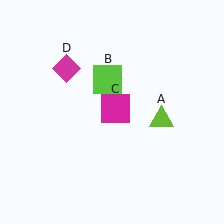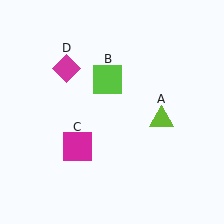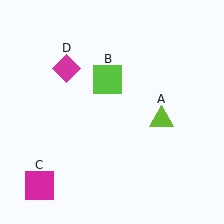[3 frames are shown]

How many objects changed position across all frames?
1 object changed position: magenta square (object C).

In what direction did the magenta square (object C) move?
The magenta square (object C) moved down and to the left.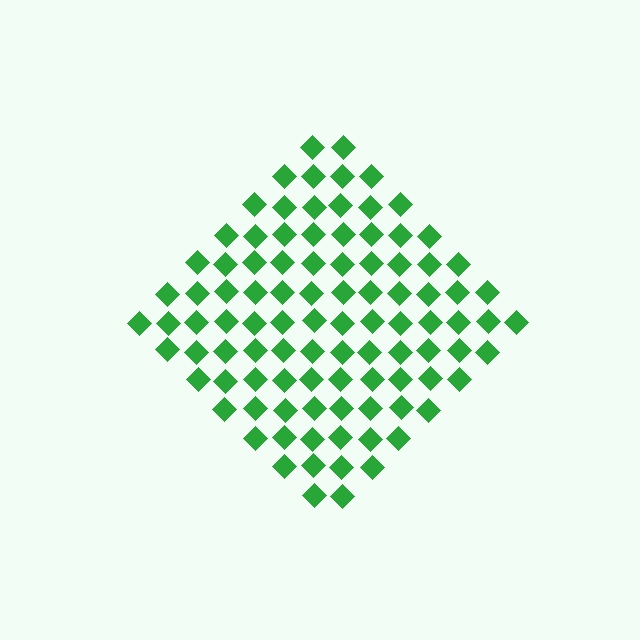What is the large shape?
The large shape is a diamond.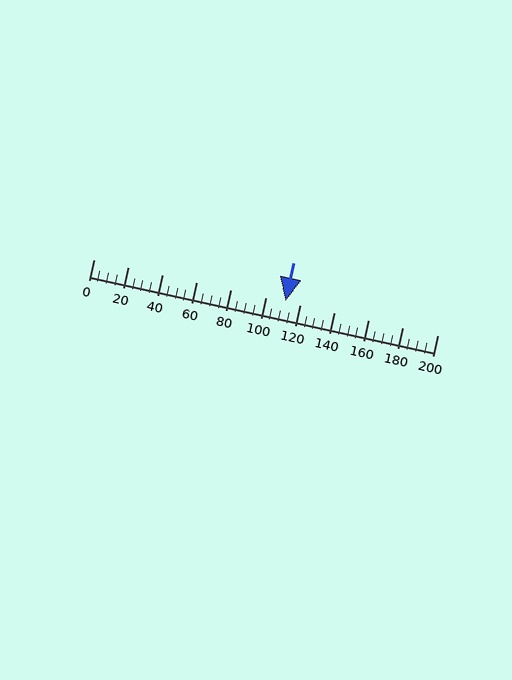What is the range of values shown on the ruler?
The ruler shows values from 0 to 200.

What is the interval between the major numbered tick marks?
The major tick marks are spaced 20 units apart.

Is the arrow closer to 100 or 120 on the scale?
The arrow is closer to 120.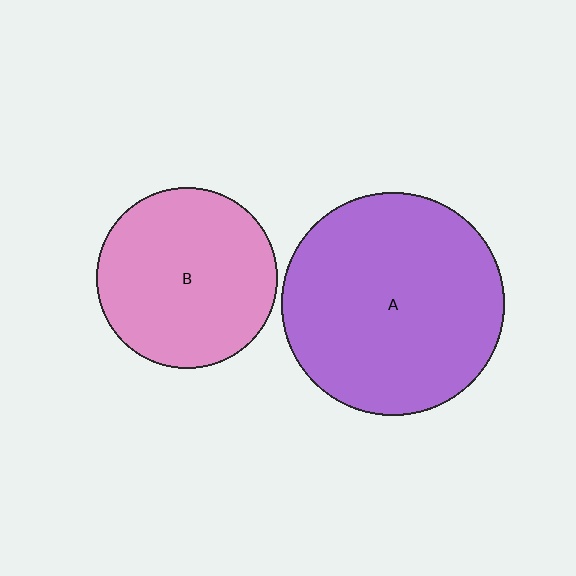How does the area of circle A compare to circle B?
Approximately 1.5 times.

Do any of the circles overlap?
No, none of the circles overlap.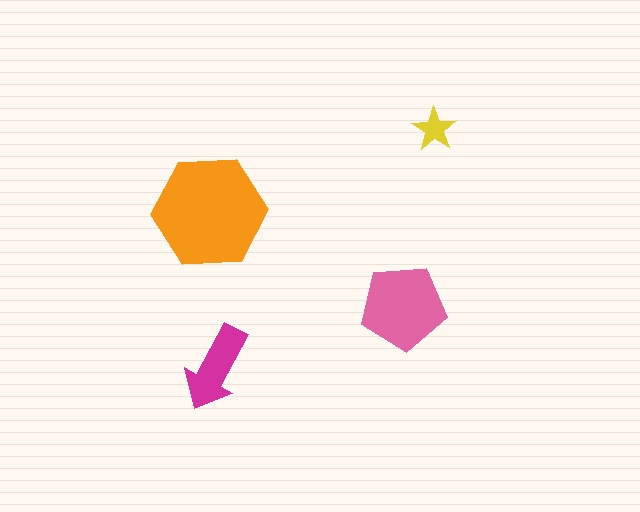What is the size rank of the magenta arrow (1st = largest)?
3rd.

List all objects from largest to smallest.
The orange hexagon, the pink pentagon, the magenta arrow, the yellow star.